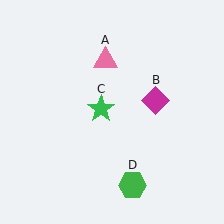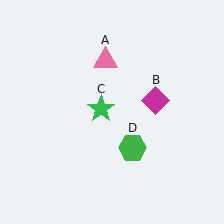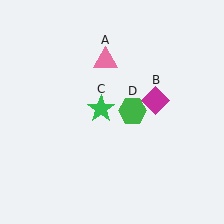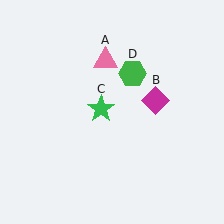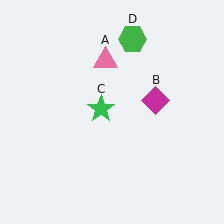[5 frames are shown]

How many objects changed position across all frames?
1 object changed position: green hexagon (object D).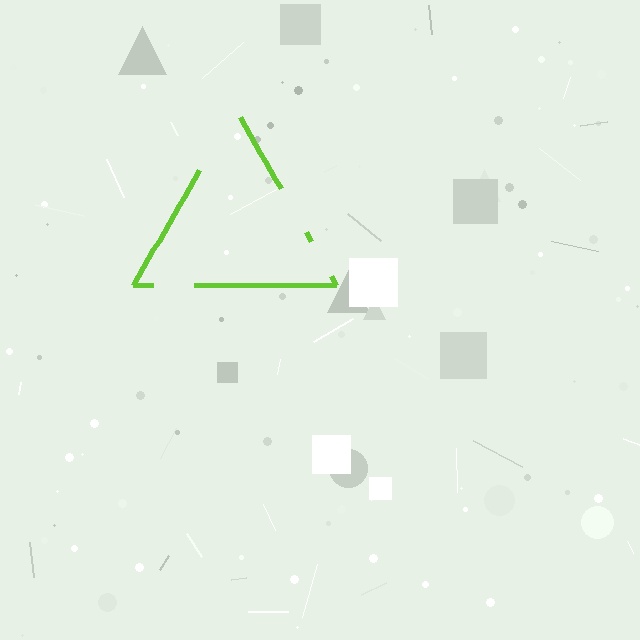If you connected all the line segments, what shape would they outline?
They would outline a triangle.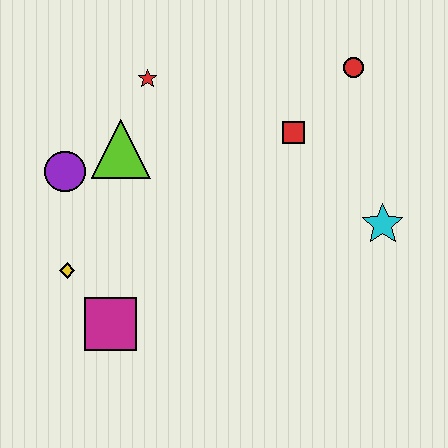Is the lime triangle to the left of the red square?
Yes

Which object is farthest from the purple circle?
The cyan star is farthest from the purple circle.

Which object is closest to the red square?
The red circle is closest to the red square.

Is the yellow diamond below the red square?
Yes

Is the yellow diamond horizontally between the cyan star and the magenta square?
No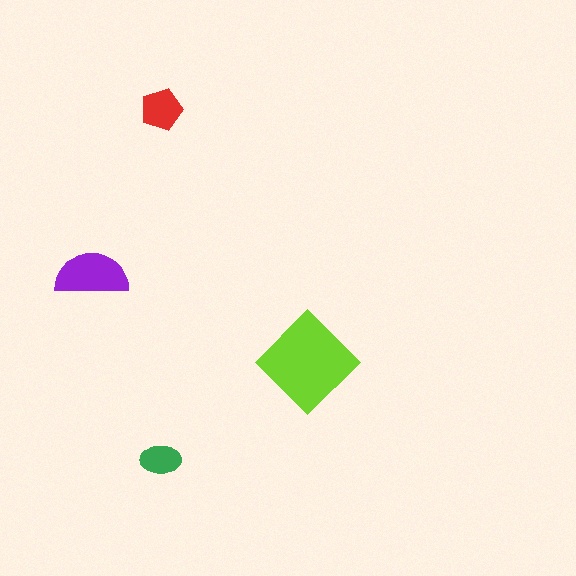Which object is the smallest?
The green ellipse.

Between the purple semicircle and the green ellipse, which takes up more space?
The purple semicircle.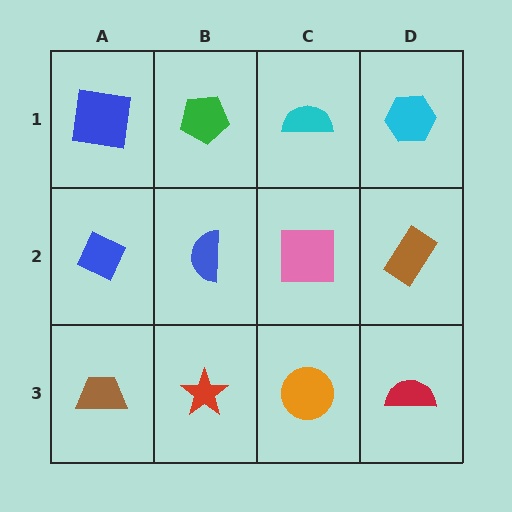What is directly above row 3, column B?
A blue semicircle.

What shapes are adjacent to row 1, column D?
A brown rectangle (row 2, column D), a cyan semicircle (row 1, column C).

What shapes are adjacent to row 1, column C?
A pink square (row 2, column C), a green pentagon (row 1, column B), a cyan hexagon (row 1, column D).